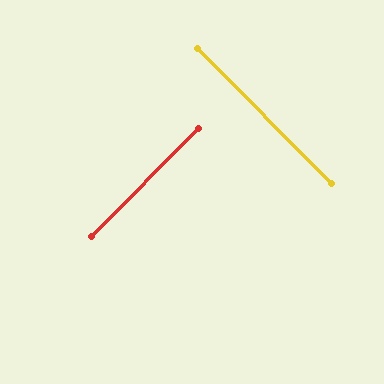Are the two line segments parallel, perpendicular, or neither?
Perpendicular — they meet at approximately 90°.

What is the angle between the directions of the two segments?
Approximately 90 degrees.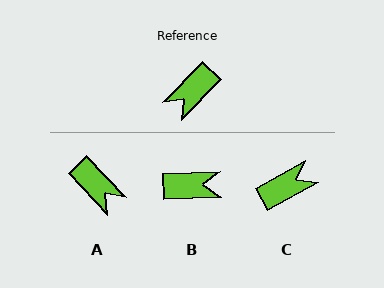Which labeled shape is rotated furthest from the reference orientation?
C, about 164 degrees away.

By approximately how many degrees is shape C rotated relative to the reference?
Approximately 164 degrees counter-clockwise.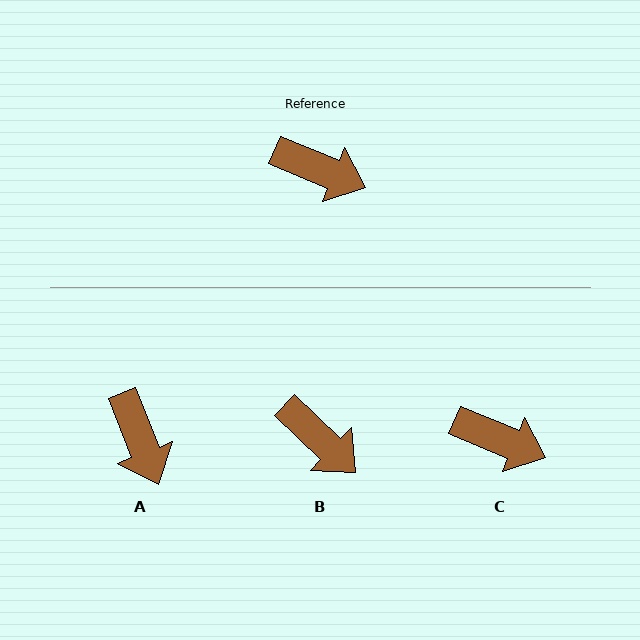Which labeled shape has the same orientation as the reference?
C.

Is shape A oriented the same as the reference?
No, it is off by about 46 degrees.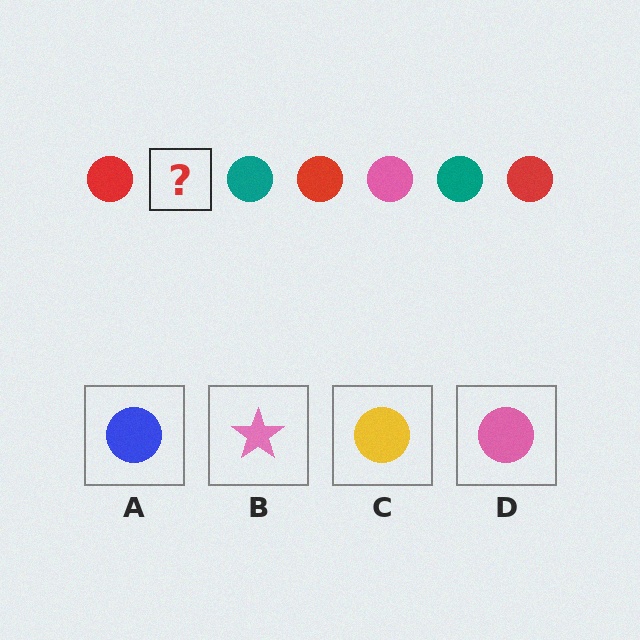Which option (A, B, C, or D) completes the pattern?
D.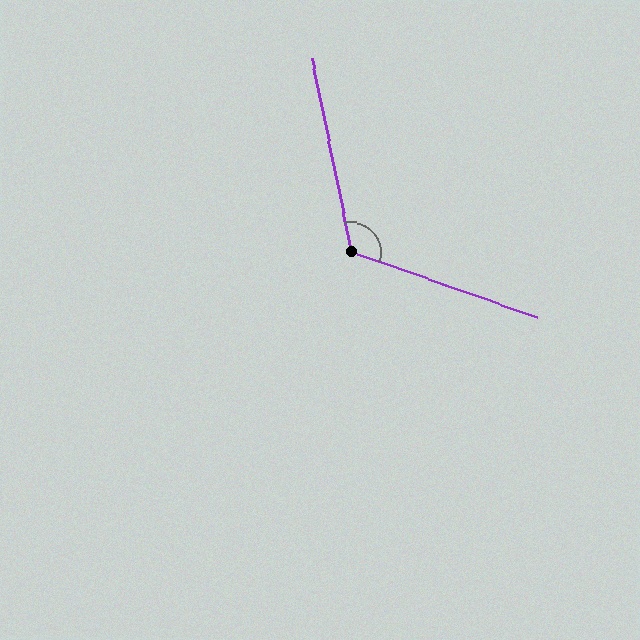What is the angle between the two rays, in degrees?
Approximately 121 degrees.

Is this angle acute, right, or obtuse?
It is obtuse.